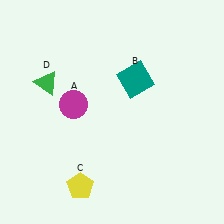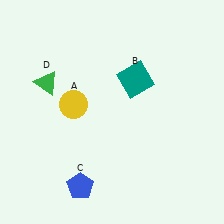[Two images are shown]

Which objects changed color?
A changed from magenta to yellow. C changed from yellow to blue.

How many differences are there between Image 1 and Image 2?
There are 2 differences between the two images.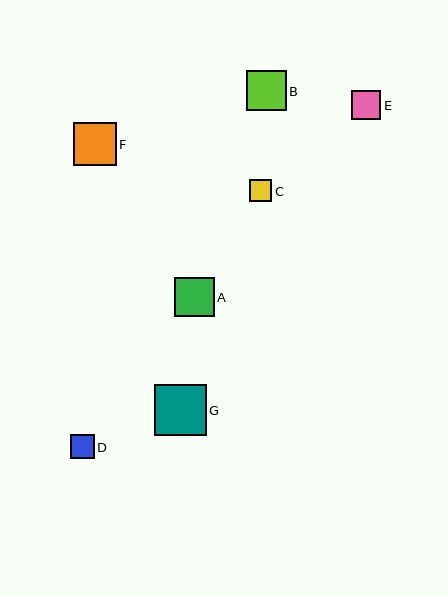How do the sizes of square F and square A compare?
Square F and square A are approximately the same size.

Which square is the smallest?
Square C is the smallest with a size of approximately 22 pixels.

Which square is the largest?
Square G is the largest with a size of approximately 52 pixels.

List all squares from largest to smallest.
From largest to smallest: G, F, B, A, E, D, C.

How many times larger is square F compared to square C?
Square F is approximately 2.0 times the size of square C.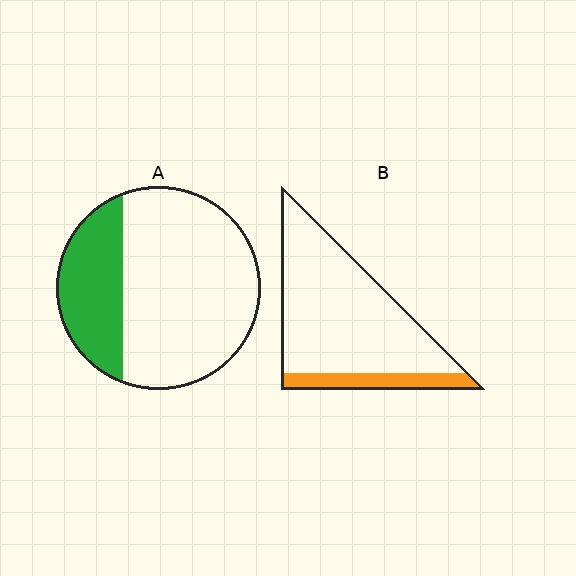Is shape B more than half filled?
No.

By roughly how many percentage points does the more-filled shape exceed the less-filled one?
By roughly 10 percentage points (A over B).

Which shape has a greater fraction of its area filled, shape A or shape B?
Shape A.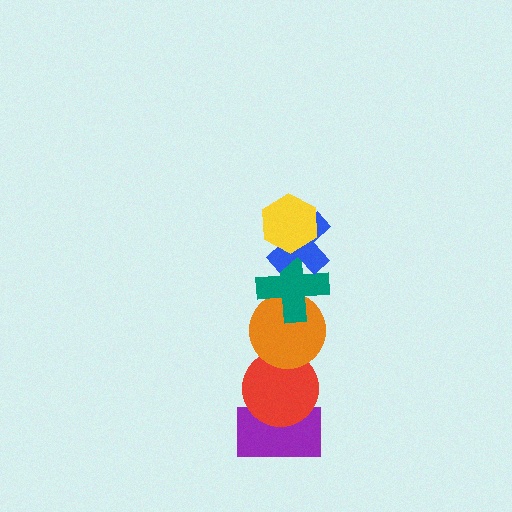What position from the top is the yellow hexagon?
The yellow hexagon is 1st from the top.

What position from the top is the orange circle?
The orange circle is 4th from the top.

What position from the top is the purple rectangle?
The purple rectangle is 6th from the top.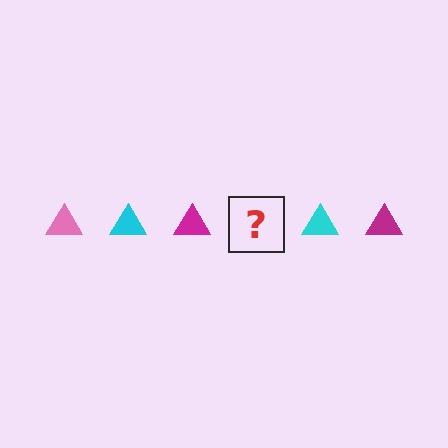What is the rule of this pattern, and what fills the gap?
The rule is that the pattern cycles through pink, cyan, magenta triangles. The gap should be filled with a pink triangle.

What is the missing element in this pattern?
The missing element is a pink triangle.